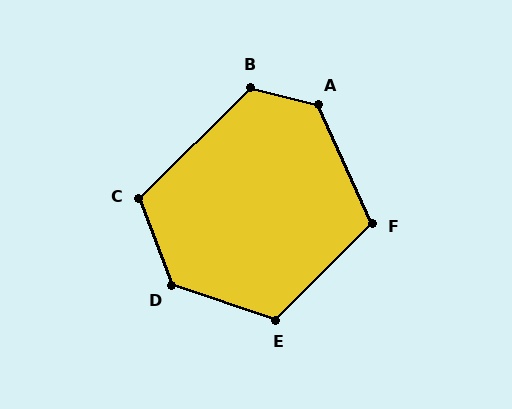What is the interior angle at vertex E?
Approximately 117 degrees (obtuse).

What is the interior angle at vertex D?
Approximately 129 degrees (obtuse).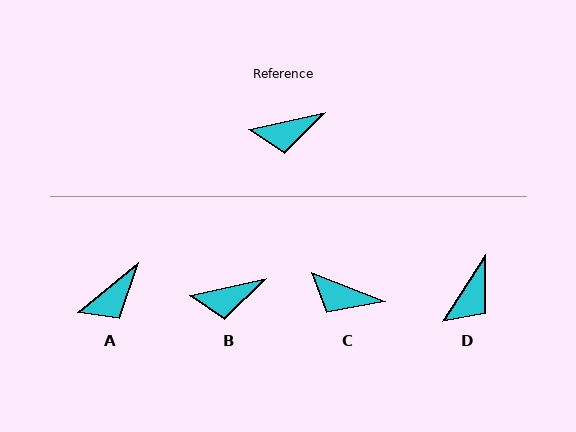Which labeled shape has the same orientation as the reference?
B.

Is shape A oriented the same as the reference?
No, it is off by about 27 degrees.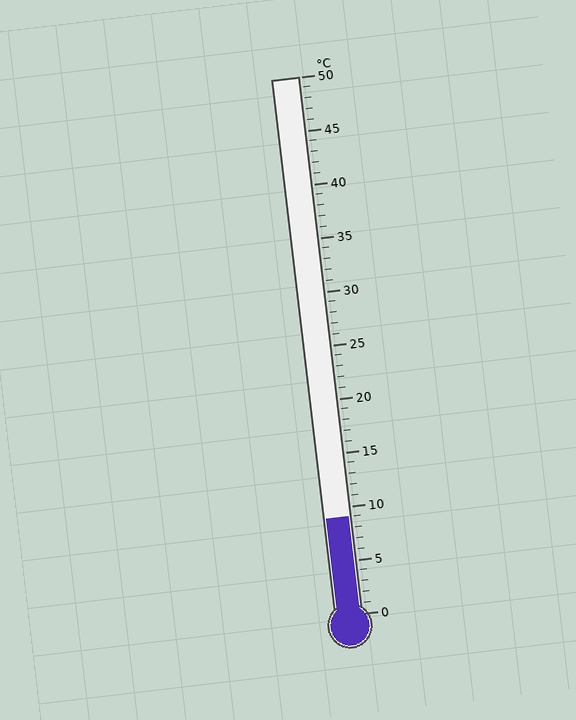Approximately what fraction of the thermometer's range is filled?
The thermometer is filled to approximately 20% of its range.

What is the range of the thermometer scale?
The thermometer scale ranges from 0°C to 50°C.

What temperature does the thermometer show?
The thermometer shows approximately 9°C.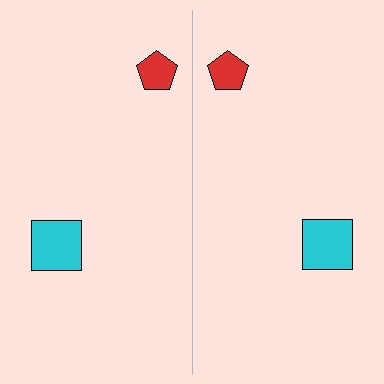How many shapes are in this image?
There are 4 shapes in this image.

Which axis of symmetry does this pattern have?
The pattern has a vertical axis of symmetry running through the center of the image.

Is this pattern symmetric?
Yes, this pattern has bilateral (reflection) symmetry.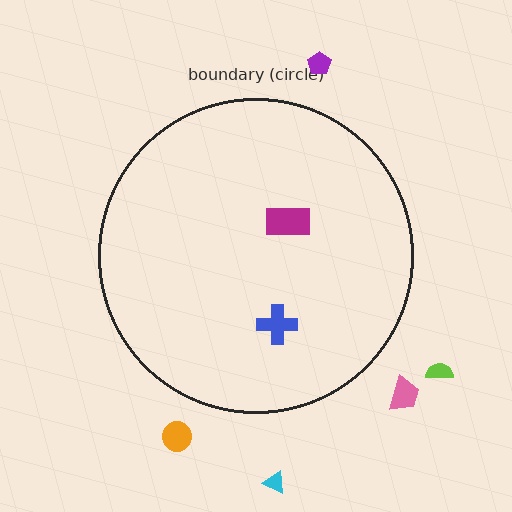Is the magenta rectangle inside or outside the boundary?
Inside.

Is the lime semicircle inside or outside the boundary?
Outside.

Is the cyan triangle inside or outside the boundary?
Outside.